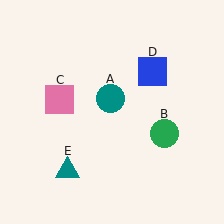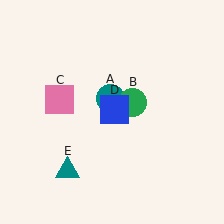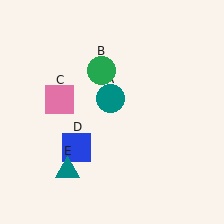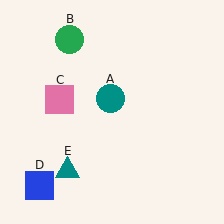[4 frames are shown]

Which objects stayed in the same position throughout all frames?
Teal circle (object A) and pink square (object C) and teal triangle (object E) remained stationary.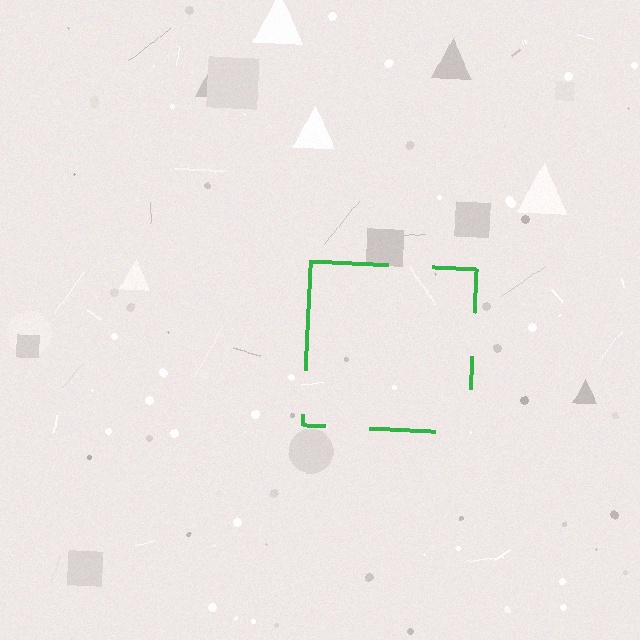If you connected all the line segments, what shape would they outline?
They would outline a square.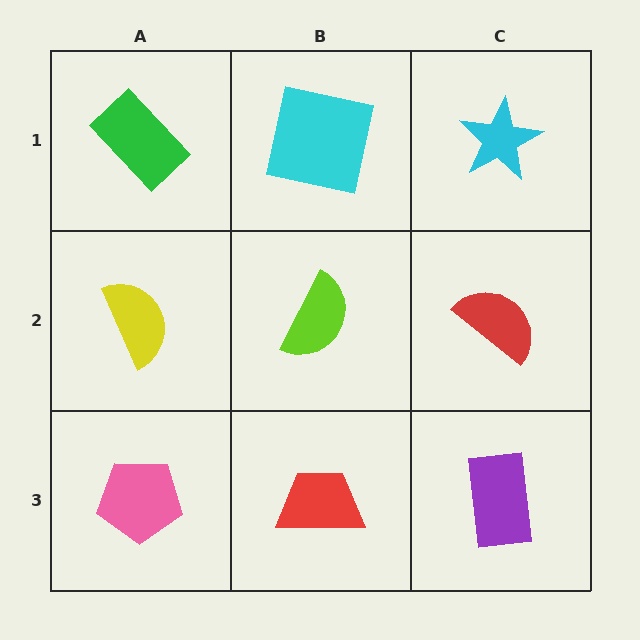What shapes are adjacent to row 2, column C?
A cyan star (row 1, column C), a purple rectangle (row 3, column C), a lime semicircle (row 2, column B).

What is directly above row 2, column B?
A cyan square.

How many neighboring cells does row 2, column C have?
3.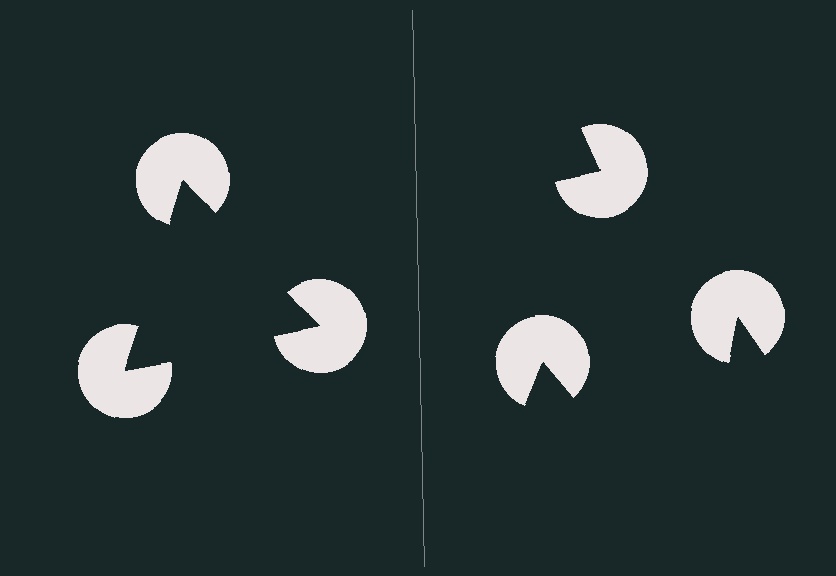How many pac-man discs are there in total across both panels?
6 — 3 on each side.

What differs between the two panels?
The pac-man discs are positioned identically on both sides; only the wedge orientations differ. On the left they align to a triangle; on the right they are misaligned.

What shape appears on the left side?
An illusory triangle.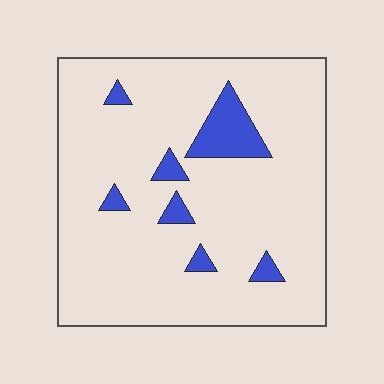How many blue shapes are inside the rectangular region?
7.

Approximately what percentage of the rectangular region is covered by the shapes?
Approximately 10%.